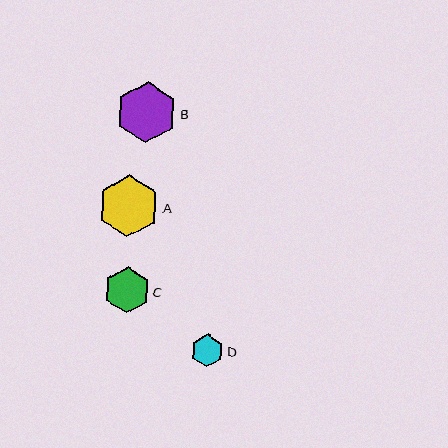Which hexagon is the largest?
Hexagon A is the largest with a size of approximately 62 pixels.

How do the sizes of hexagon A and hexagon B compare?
Hexagon A and hexagon B are approximately the same size.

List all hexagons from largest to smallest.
From largest to smallest: A, B, C, D.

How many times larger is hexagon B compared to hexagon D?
Hexagon B is approximately 1.8 times the size of hexagon D.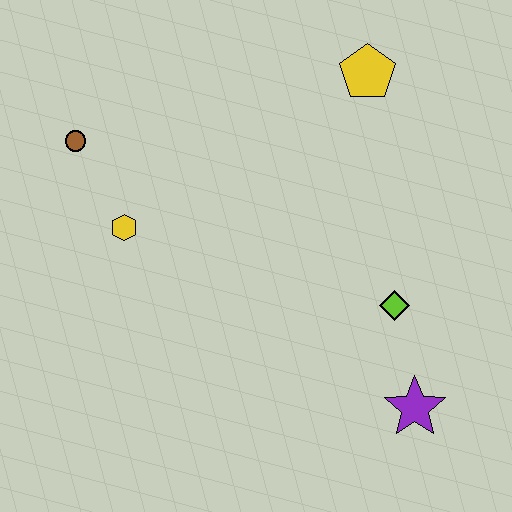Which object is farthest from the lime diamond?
The brown circle is farthest from the lime diamond.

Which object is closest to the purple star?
The lime diamond is closest to the purple star.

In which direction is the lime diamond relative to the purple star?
The lime diamond is above the purple star.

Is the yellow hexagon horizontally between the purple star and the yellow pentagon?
No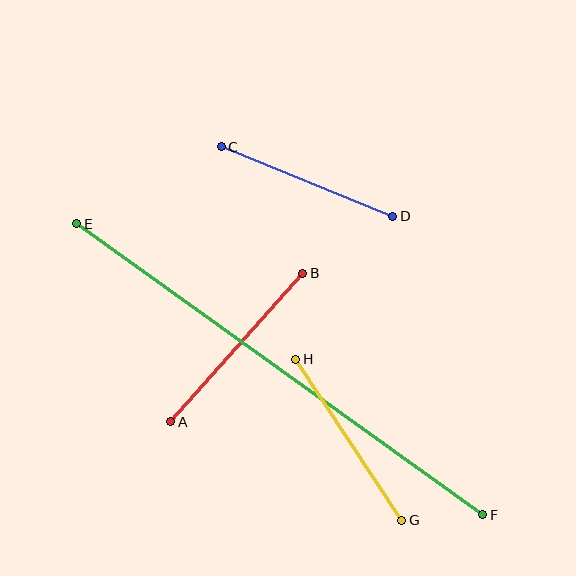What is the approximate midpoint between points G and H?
The midpoint is at approximately (349, 440) pixels.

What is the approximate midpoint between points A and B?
The midpoint is at approximately (237, 347) pixels.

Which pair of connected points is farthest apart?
Points E and F are farthest apart.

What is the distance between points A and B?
The distance is approximately 199 pixels.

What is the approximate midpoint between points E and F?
The midpoint is at approximately (280, 369) pixels.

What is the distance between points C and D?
The distance is approximately 185 pixels.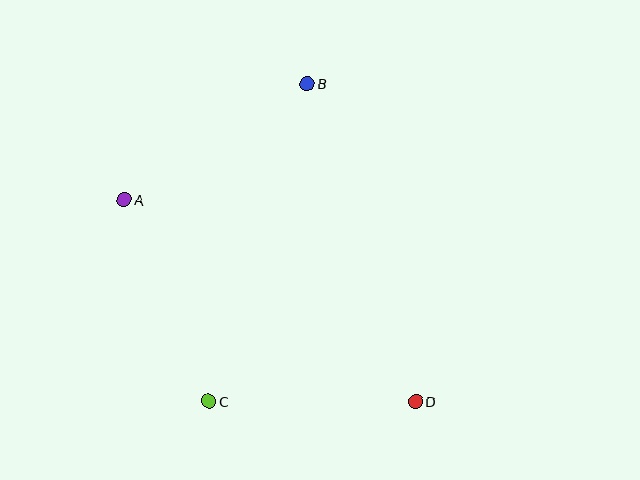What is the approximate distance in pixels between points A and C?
The distance between A and C is approximately 219 pixels.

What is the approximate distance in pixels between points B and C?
The distance between B and C is approximately 332 pixels.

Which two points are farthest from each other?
Points A and D are farthest from each other.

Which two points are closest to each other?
Points C and D are closest to each other.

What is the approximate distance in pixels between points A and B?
The distance between A and B is approximately 216 pixels.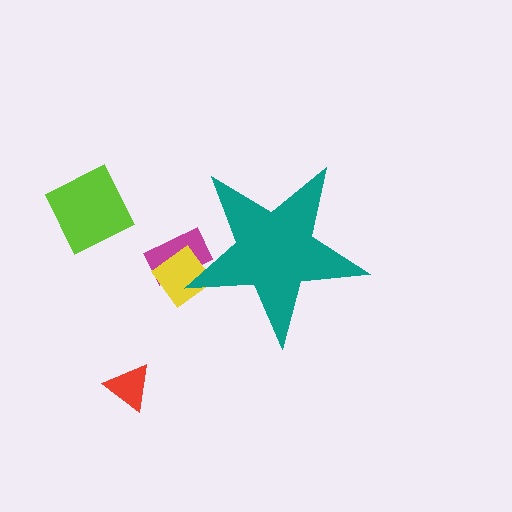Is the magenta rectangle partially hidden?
Yes, the magenta rectangle is partially hidden behind the teal star.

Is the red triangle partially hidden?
No, the red triangle is fully visible.